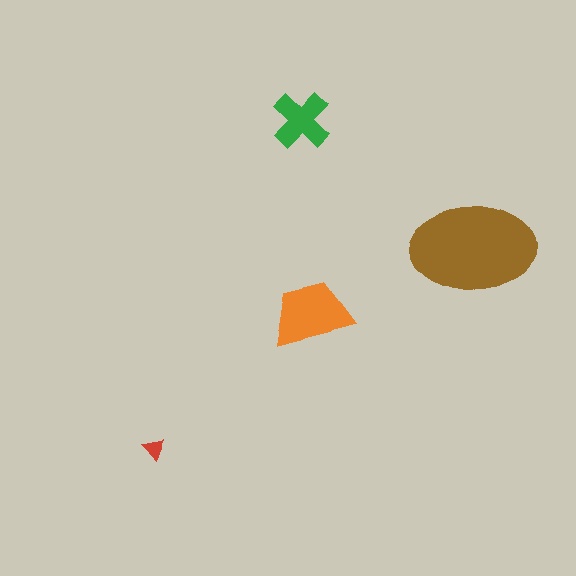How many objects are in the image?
There are 4 objects in the image.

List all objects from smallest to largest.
The red triangle, the green cross, the orange trapezoid, the brown ellipse.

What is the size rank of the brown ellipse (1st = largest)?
1st.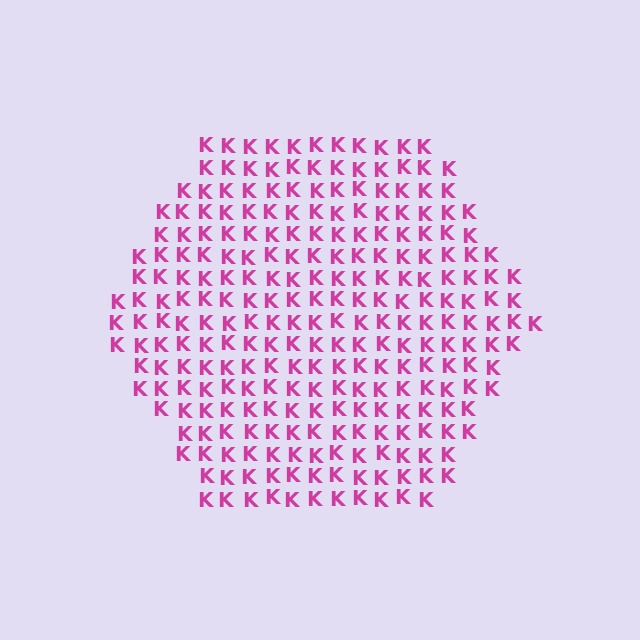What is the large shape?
The large shape is a hexagon.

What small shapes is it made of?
It is made of small letter K's.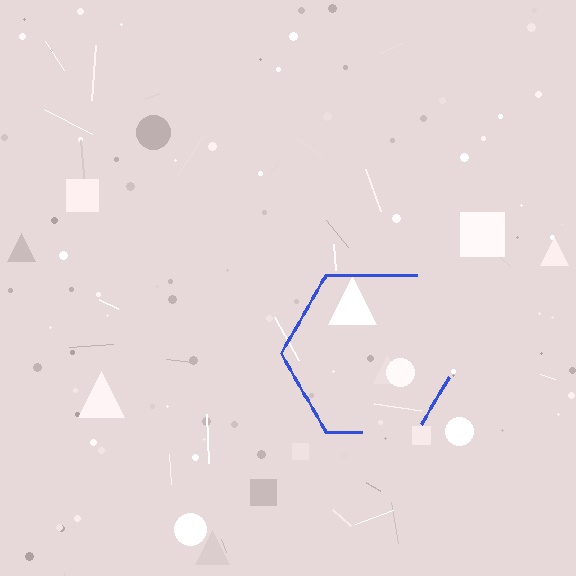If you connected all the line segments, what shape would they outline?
They would outline a hexagon.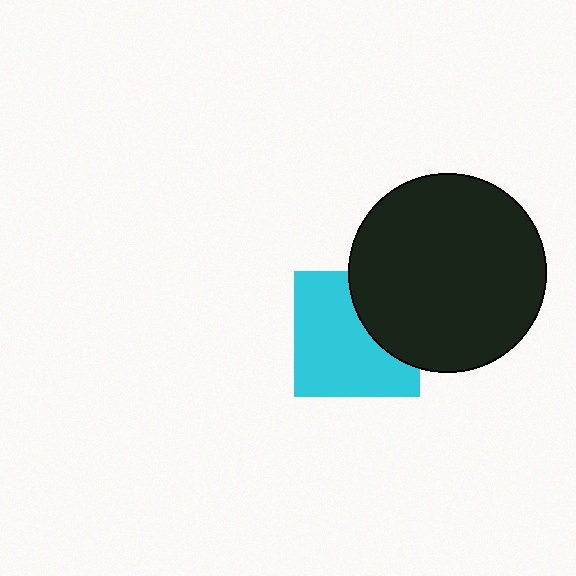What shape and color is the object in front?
The object in front is a black circle.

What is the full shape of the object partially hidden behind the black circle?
The partially hidden object is a cyan square.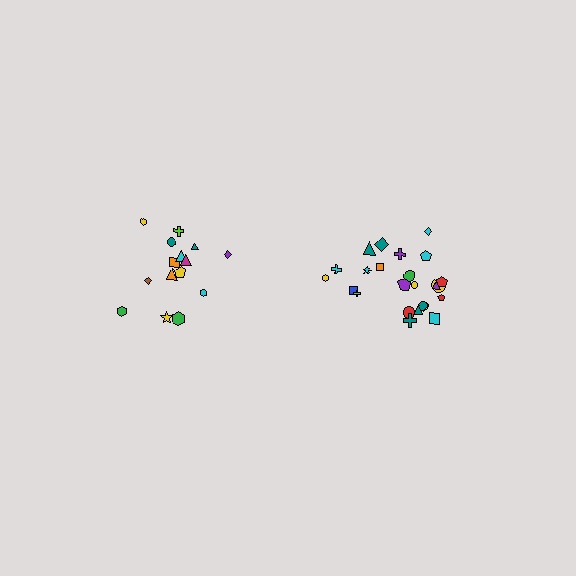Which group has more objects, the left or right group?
The right group.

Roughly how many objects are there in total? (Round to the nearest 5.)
Roughly 40 objects in total.